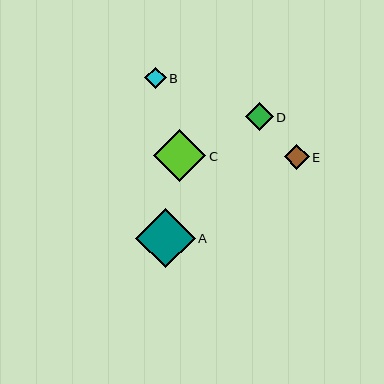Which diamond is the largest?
Diamond A is the largest with a size of approximately 60 pixels.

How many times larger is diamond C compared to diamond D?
Diamond C is approximately 1.9 times the size of diamond D.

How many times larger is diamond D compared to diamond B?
Diamond D is approximately 1.3 times the size of diamond B.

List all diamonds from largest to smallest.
From largest to smallest: A, C, D, E, B.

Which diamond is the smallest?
Diamond B is the smallest with a size of approximately 21 pixels.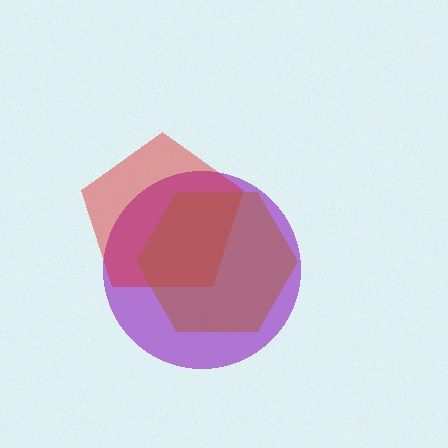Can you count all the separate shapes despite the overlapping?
Yes, there are 3 separate shapes.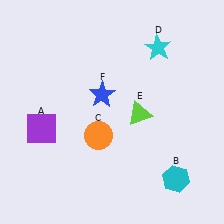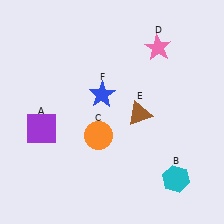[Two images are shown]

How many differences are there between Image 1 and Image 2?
There are 2 differences between the two images.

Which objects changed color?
D changed from cyan to pink. E changed from lime to brown.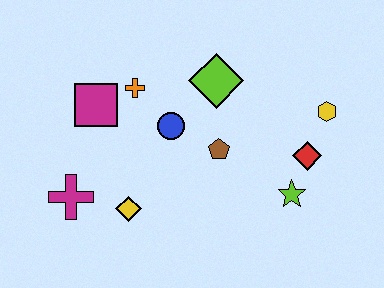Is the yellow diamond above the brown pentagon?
No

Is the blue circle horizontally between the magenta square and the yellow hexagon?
Yes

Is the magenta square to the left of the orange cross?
Yes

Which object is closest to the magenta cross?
The yellow diamond is closest to the magenta cross.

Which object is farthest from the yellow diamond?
The yellow hexagon is farthest from the yellow diamond.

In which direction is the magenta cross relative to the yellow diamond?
The magenta cross is to the left of the yellow diamond.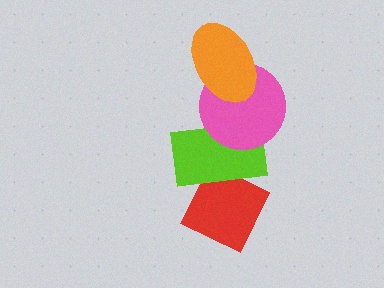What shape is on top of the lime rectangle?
The pink circle is on top of the lime rectangle.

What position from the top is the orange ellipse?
The orange ellipse is 1st from the top.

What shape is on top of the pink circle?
The orange ellipse is on top of the pink circle.